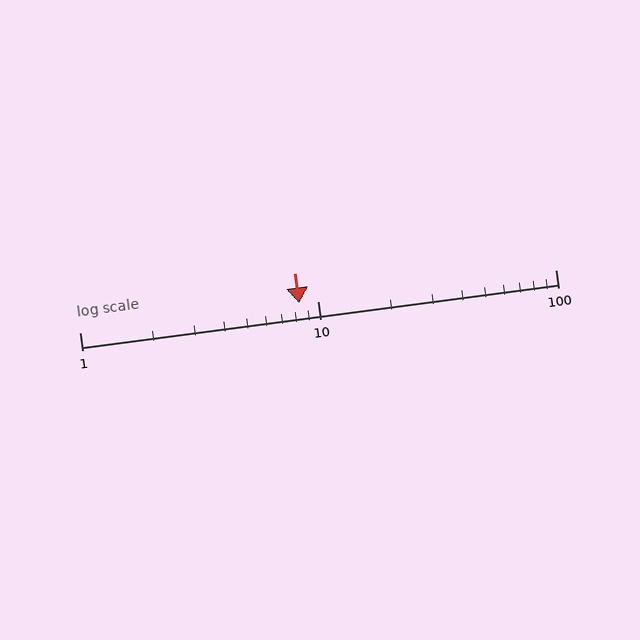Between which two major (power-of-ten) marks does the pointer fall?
The pointer is between 1 and 10.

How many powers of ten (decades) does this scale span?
The scale spans 2 decades, from 1 to 100.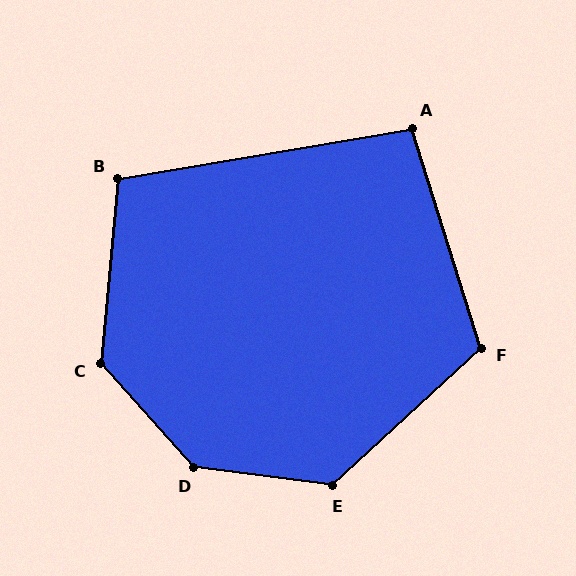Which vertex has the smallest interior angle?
A, at approximately 98 degrees.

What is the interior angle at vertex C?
Approximately 133 degrees (obtuse).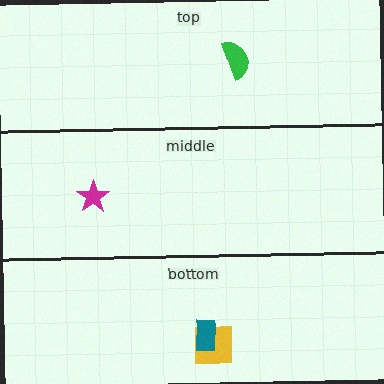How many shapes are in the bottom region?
2.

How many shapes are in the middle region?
1.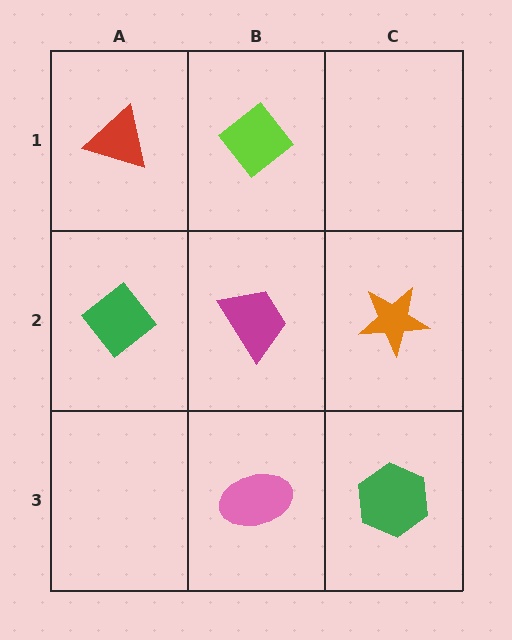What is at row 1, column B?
A lime diamond.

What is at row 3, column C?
A green hexagon.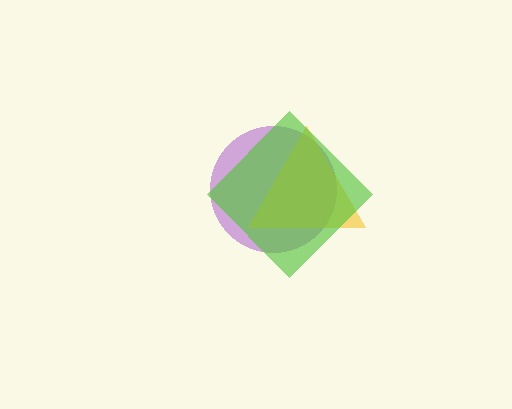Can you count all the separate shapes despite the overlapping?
Yes, there are 3 separate shapes.